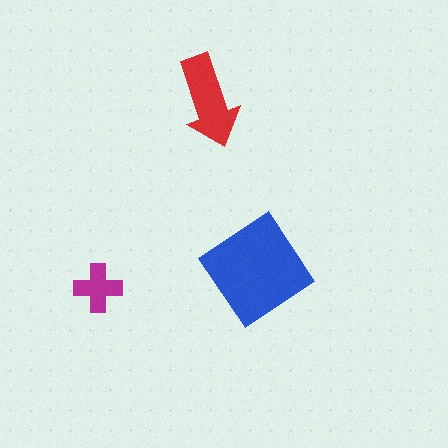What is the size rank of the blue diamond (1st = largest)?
1st.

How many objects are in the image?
There are 3 objects in the image.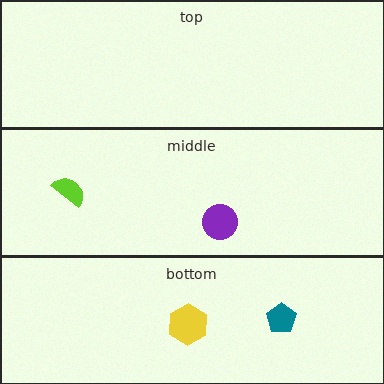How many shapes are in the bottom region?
2.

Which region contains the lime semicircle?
The middle region.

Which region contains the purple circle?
The middle region.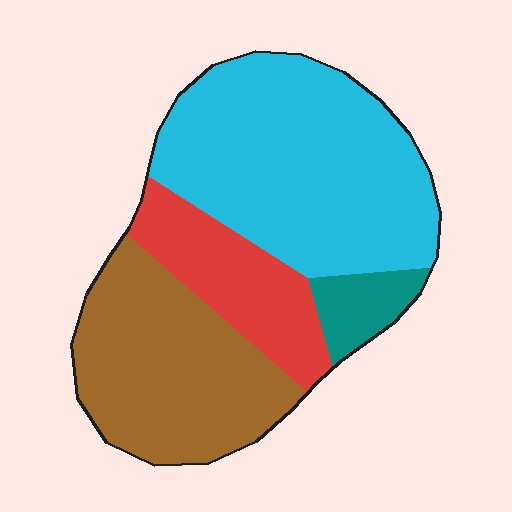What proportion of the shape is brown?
Brown takes up about one third (1/3) of the shape.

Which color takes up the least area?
Teal, at roughly 5%.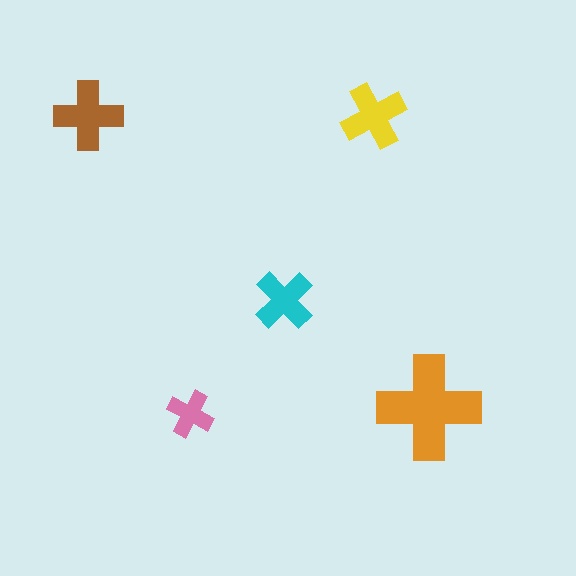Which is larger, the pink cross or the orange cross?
The orange one.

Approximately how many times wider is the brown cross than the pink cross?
About 1.5 times wider.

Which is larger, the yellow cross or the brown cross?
The brown one.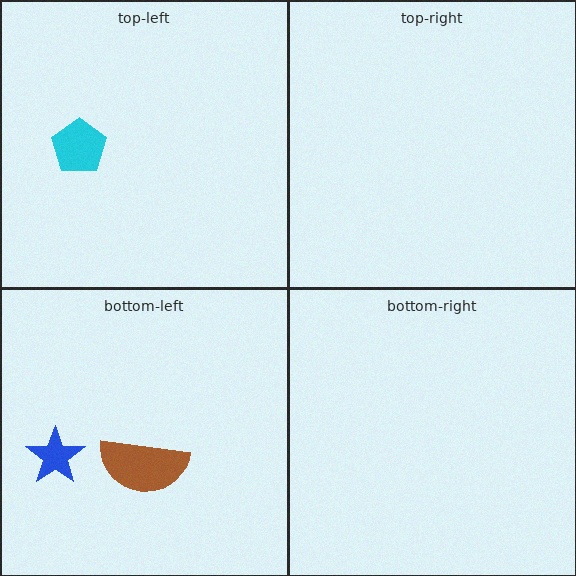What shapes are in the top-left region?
The cyan pentagon.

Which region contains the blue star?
The bottom-left region.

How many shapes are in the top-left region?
1.